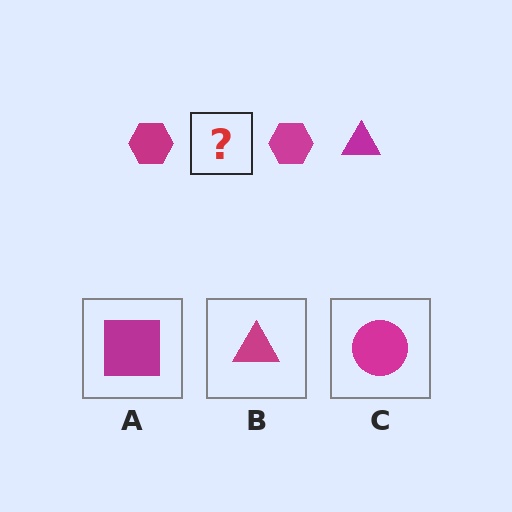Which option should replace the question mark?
Option B.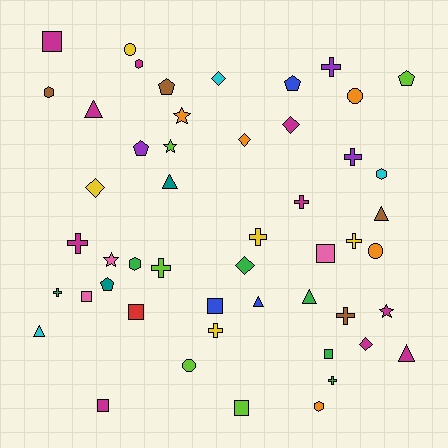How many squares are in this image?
There are 8 squares.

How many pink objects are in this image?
There are 3 pink objects.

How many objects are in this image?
There are 50 objects.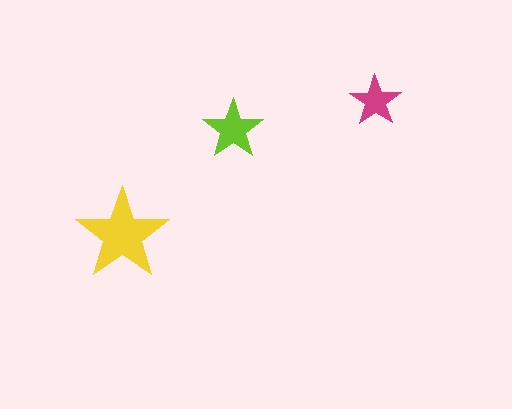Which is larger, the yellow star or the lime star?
The yellow one.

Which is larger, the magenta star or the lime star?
The lime one.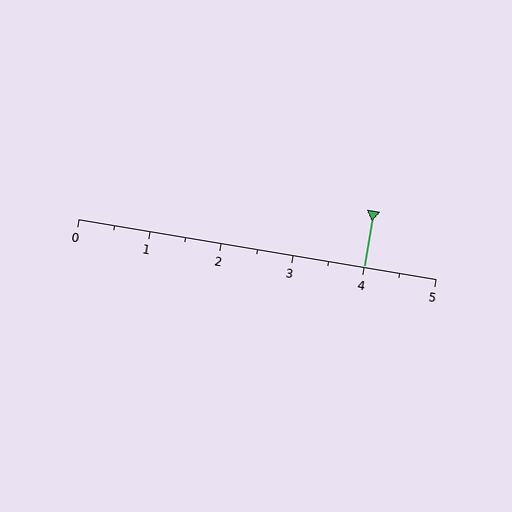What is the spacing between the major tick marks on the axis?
The major ticks are spaced 1 apart.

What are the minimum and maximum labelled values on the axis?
The axis runs from 0 to 5.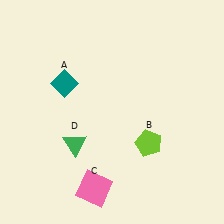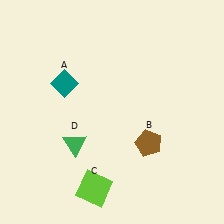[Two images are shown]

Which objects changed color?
B changed from lime to brown. C changed from pink to lime.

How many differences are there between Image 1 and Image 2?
There are 2 differences between the two images.